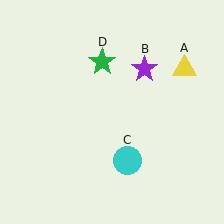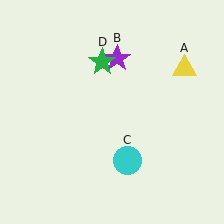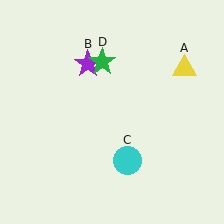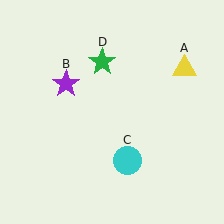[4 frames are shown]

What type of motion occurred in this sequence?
The purple star (object B) rotated counterclockwise around the center of the scene.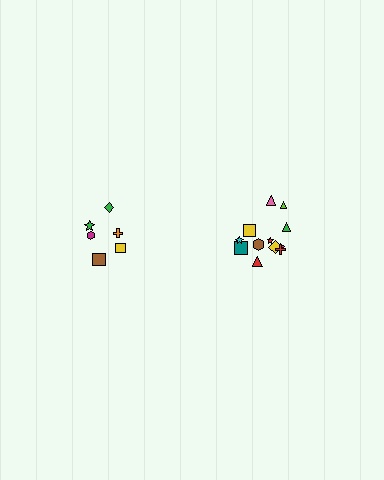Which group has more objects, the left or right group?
The right group.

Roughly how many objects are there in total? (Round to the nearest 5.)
Roughly 20 objects in total.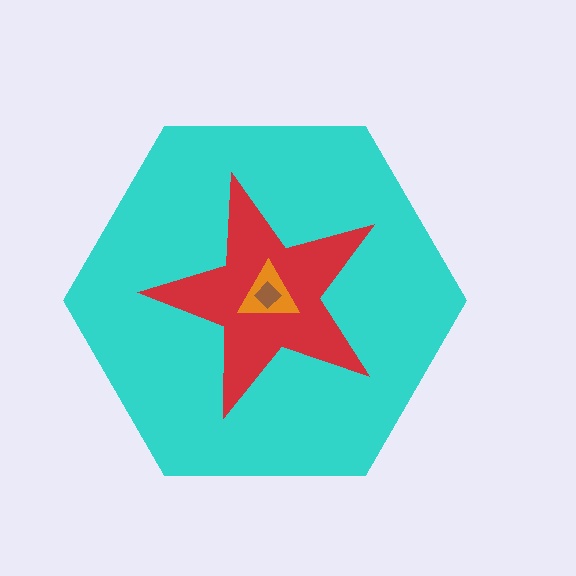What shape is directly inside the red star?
The orange triangle.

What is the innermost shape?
The brown diamond.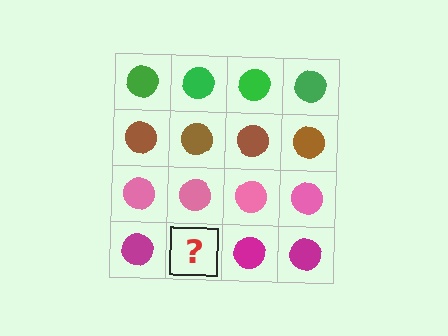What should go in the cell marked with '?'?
The missing cell should contain a magenta circle.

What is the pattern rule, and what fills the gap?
The rule is that each row has a consistent color. The gap should be filled with a magenta circle.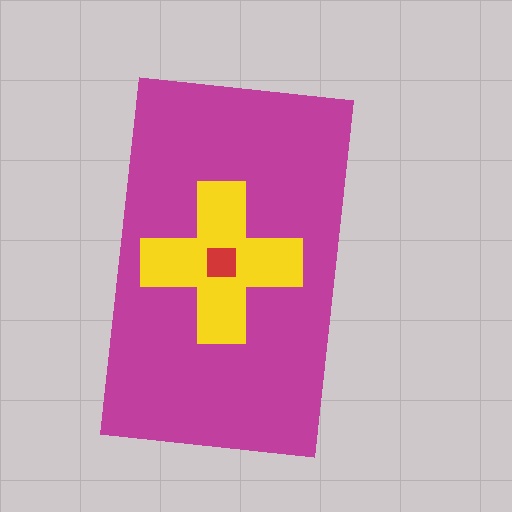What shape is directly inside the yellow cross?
The red square.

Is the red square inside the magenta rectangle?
Yes.